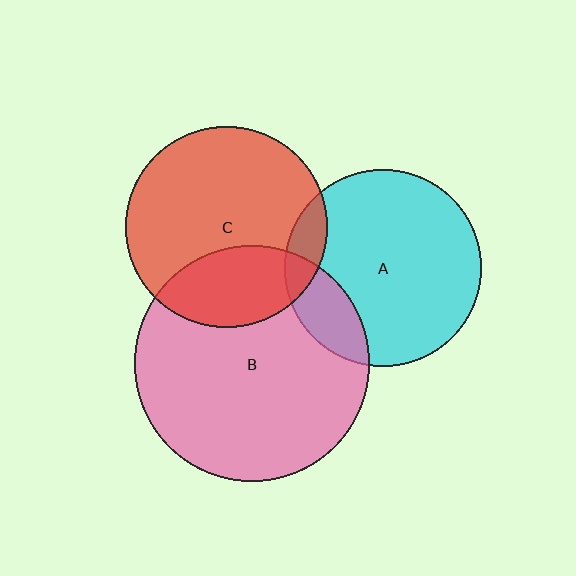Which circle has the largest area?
Circle B (pink).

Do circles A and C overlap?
Yes.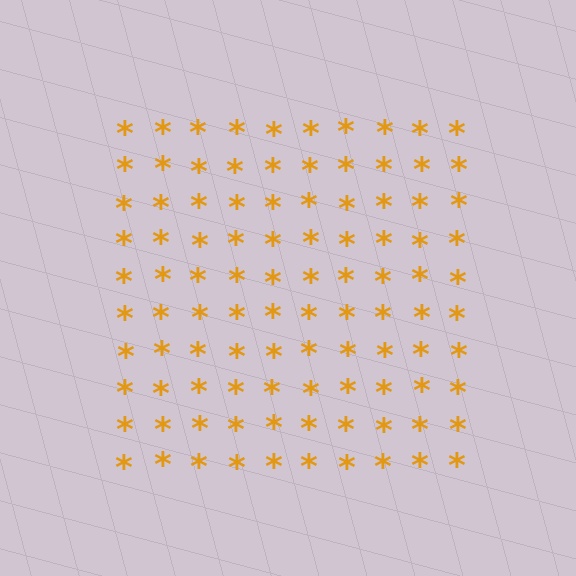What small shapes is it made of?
It is made of small asterisks.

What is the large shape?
The large shape is a square.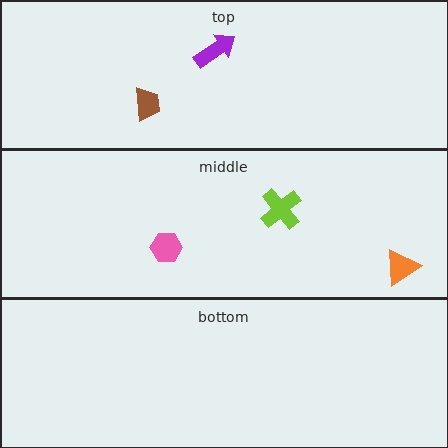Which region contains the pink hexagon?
The middle region.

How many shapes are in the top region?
2.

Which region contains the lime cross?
The middle region.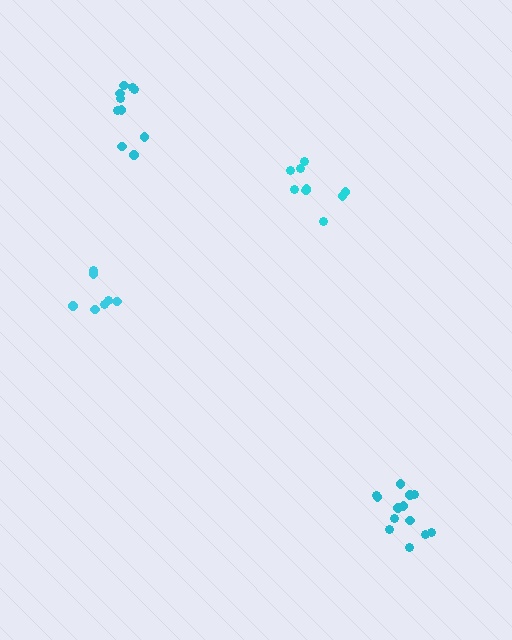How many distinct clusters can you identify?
There are 4 distinct clusters.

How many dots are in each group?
Group 1: 7 dots, Group 2: 9 dots, Group 3: 13 dots, Group 4: 10 dots (39 total).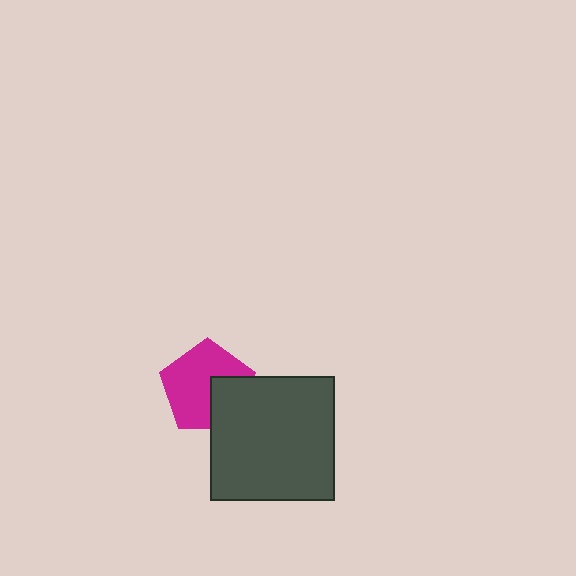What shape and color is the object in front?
The object in front is a dark gray square.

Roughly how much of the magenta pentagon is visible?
Most of it is visible (roughly 68%).